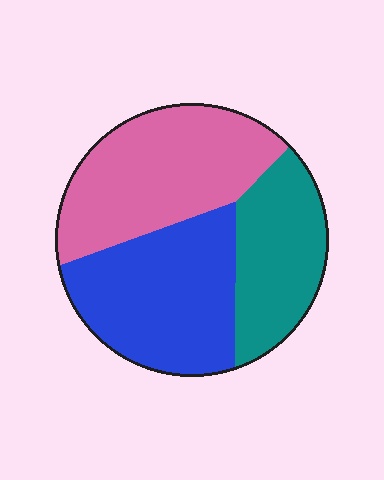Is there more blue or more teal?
Blue.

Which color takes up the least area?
Teal, at roughly 25%.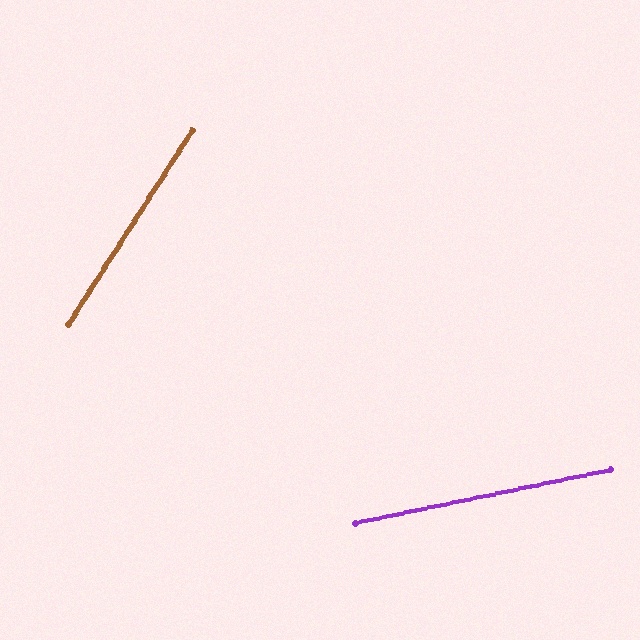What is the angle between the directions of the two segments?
Approximately 46 degrees.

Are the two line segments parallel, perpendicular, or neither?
Neither parallel nor perpendicular — they differ by about 46°.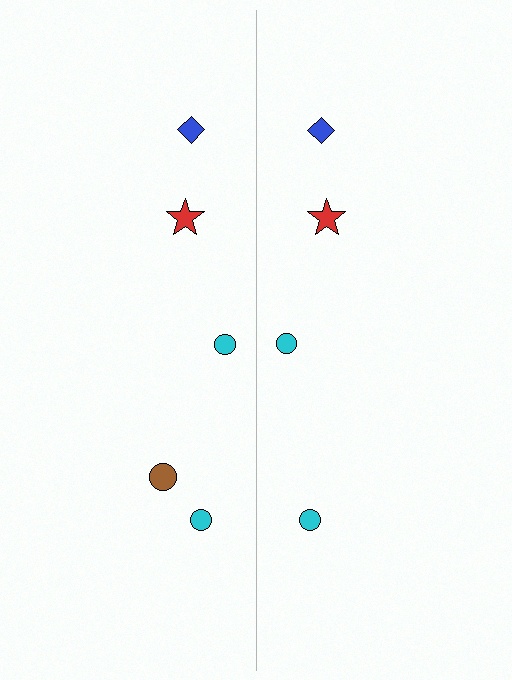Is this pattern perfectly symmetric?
No, the pattern is not perfectly symmetric. A brown circle is missing from the right side.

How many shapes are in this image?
There are 9 shapes in this image.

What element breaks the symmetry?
A brown circle is missing from the right side.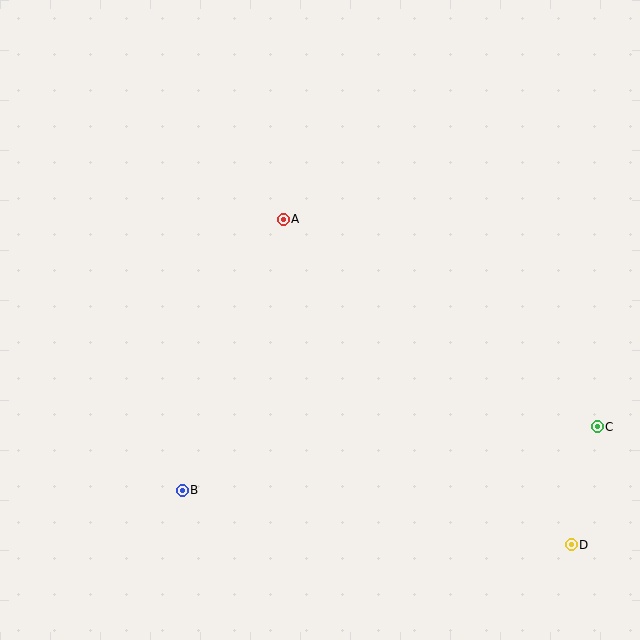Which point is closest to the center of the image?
Point A at (283, 219) is closest to the center.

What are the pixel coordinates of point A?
Point A is at (283, 219).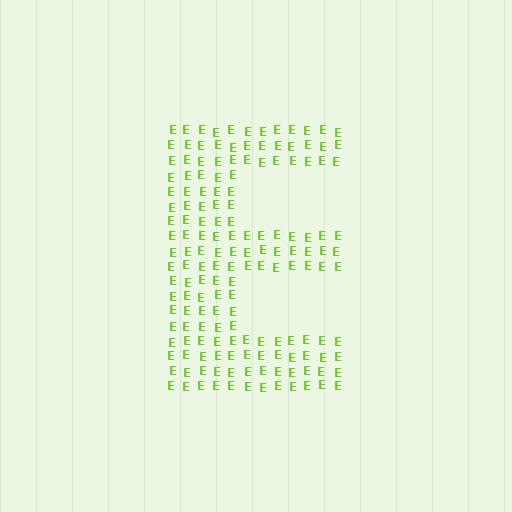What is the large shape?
The large shape is the letter E.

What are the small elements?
The small elements are letter E's.